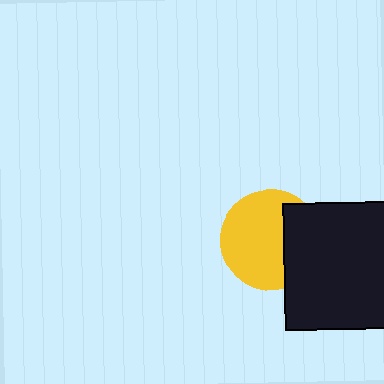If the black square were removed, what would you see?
You would see the complete yellow circle.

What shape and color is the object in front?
The object in front is a black square.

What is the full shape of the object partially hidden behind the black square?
The partially hidden object is a yellow circle.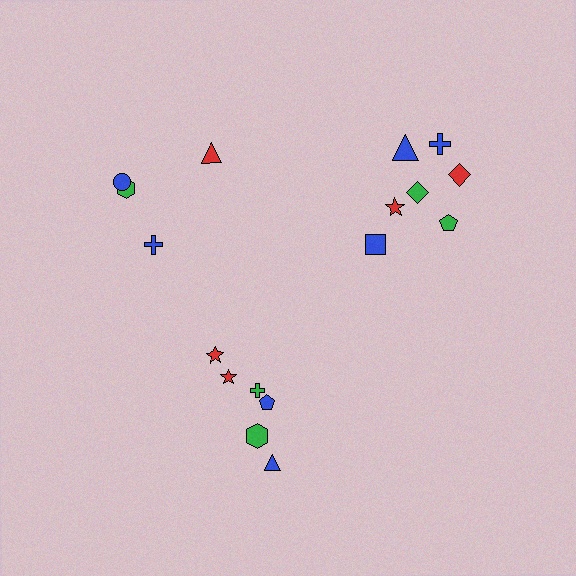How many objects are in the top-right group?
There are 7 objects.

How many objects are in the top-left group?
There are 4 objects.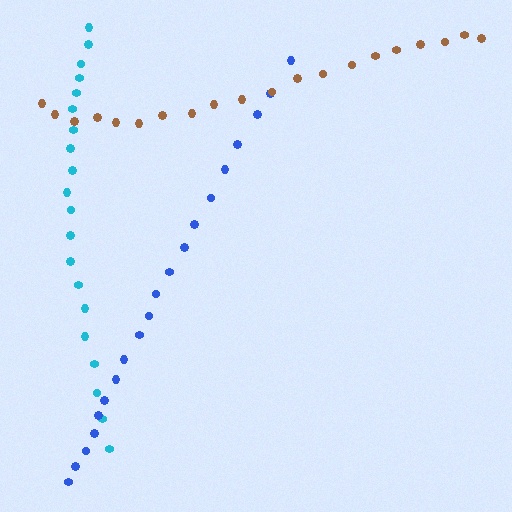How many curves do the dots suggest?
There are 3 distinct paths.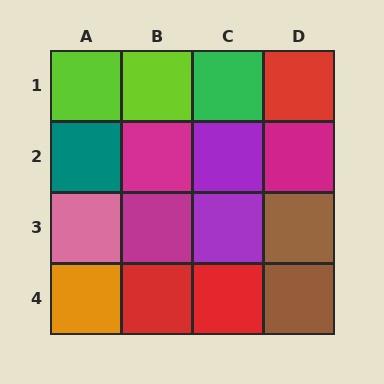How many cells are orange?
1 cell is orange.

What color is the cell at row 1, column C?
Green.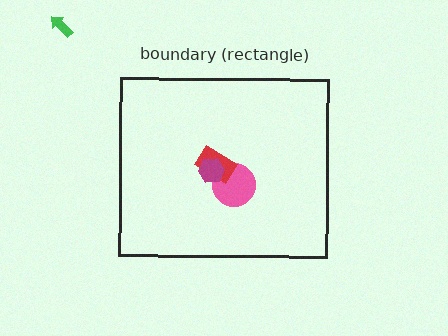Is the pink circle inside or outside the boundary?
Inside.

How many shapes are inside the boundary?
3 inside, 1 outside.